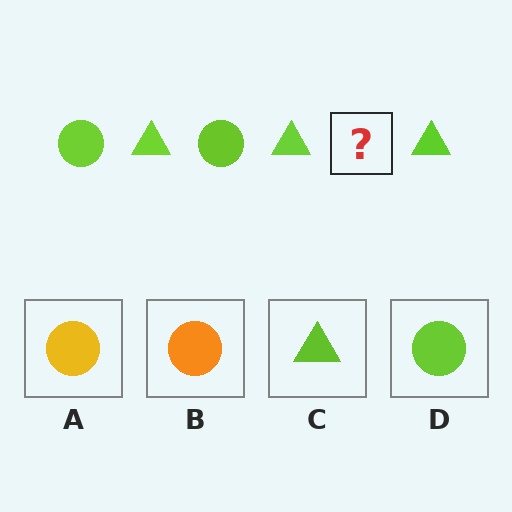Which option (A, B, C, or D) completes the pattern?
D.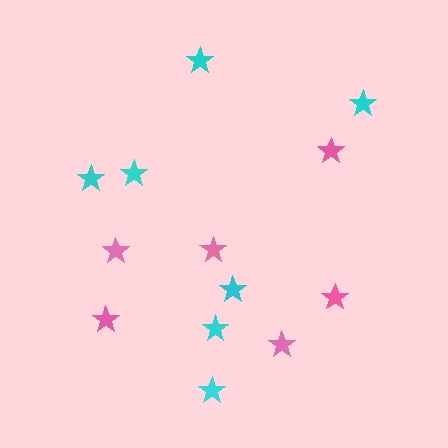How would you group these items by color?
There are 2 groups: one group of pink stars (6) and one group of cyan stars (7).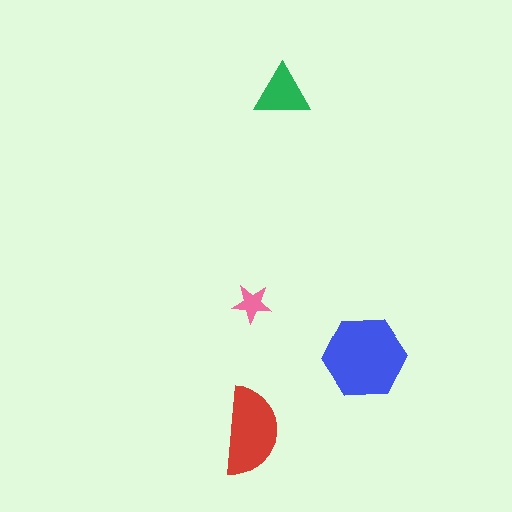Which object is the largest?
The blue hexagon.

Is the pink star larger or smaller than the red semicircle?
Smaller.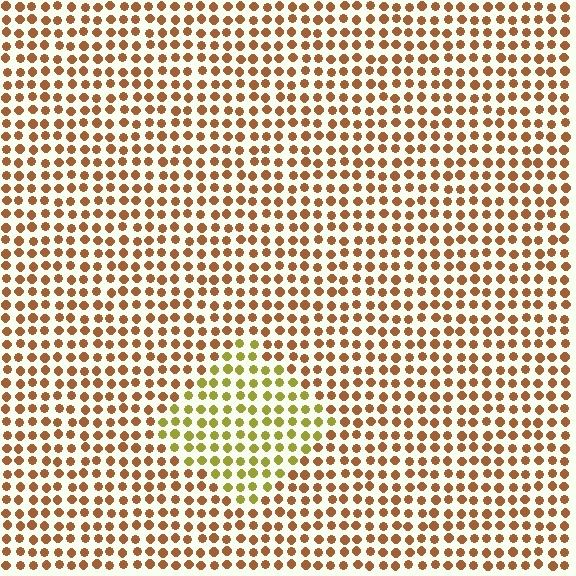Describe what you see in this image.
The image is filled with small brown elements in a uniform arrangement. A diamond-shaped region is visible where the elements are tinted to a slightly different hue, forming a subtle color boundary.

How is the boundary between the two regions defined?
The boundary is defined purely by a slight shift in hue (about 41 degrees). Spacing, size, and orientation are identical on both sides.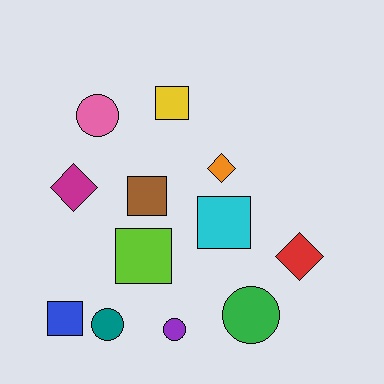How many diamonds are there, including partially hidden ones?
There are 3 diamonds.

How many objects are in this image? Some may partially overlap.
There are 12 objects.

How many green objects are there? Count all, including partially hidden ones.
There is 1 green object.